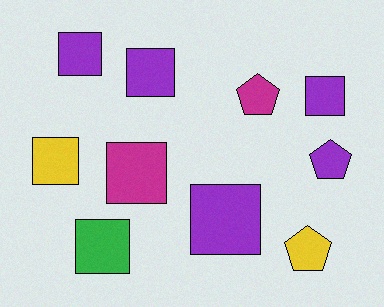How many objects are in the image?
There are 10 objects.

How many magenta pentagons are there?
There is 1 magenta pentagon.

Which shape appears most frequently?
Square, with 7 objects.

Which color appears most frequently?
Purple, with 5 objects.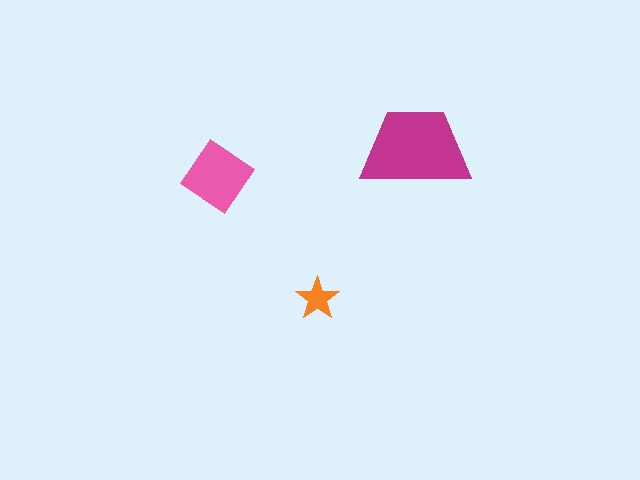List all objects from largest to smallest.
The magenta trapezoid, the pink diamond, the orange star.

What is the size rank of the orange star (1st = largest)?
3rd.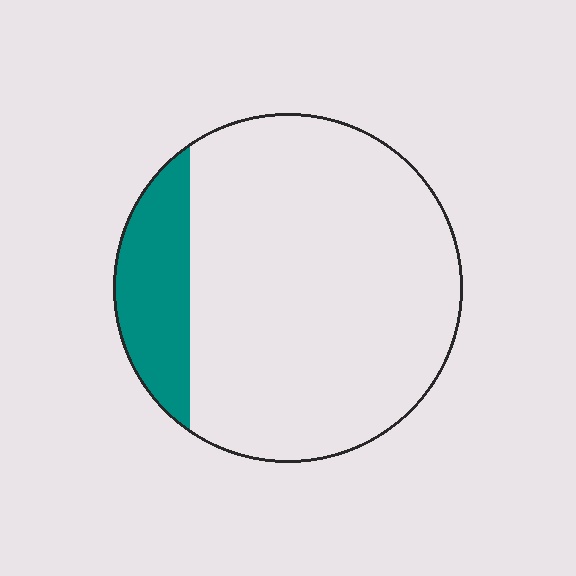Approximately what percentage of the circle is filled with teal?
Approximately 15%.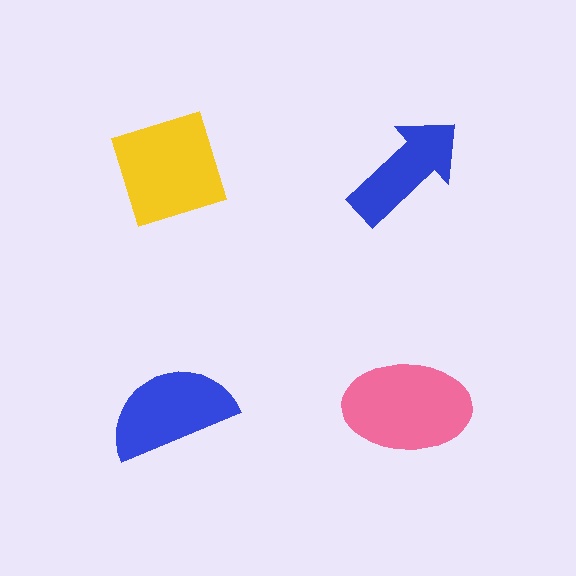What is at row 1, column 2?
A blue arrow.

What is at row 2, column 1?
A blue semicircle.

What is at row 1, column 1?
A yellow diamond.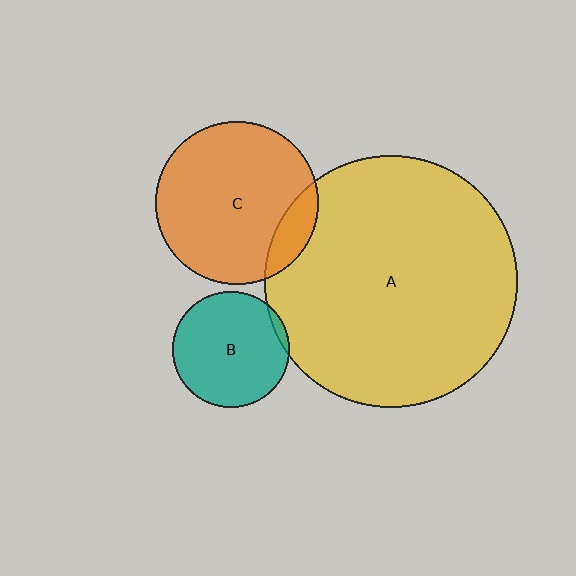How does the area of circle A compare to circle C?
Approximately 2.4 times.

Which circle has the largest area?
Circle A (yellow).